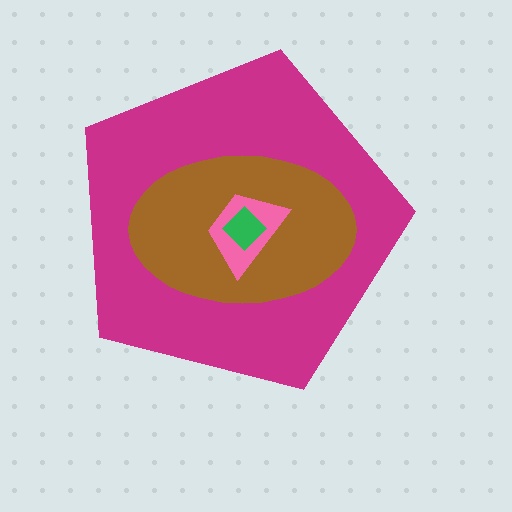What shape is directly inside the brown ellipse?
The pink trapezoid.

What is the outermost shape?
The magenta pentagon.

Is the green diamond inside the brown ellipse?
Yes.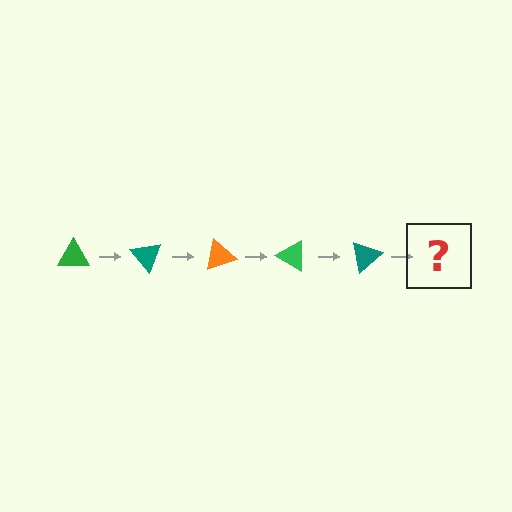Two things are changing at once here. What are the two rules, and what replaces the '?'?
The two rules are that it rotates 50 degrees each step and the color cycles through green, teal, and orange. The '?' should be an orange triangle, rotated 250 degrees from the start.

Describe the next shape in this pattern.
It should be an orange triangle, rotated 250 degrees from the start.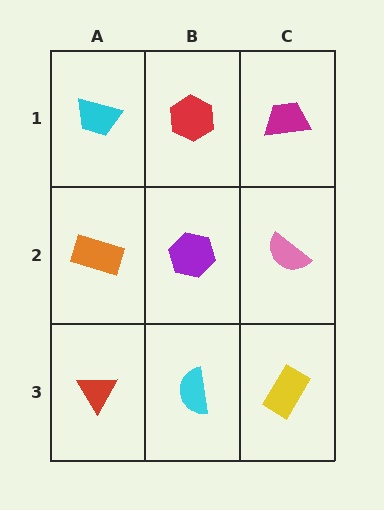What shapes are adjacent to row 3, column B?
A purple hexagon (row 2, column B), a red triangle (row 3, column A), a yellow rectangle (row 3, column C).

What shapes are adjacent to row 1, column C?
A pink semicircle (row 2, column C), a red hexagon (row 1, column B).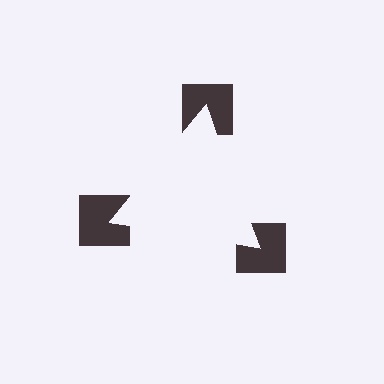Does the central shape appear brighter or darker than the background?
It typically appears slightly brighter than the background, even though no actual brightness change is drawn.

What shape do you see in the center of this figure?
An illusory triangle — its edges are inferred from the aligned wedge cuts in the notched squares, not physically drawn.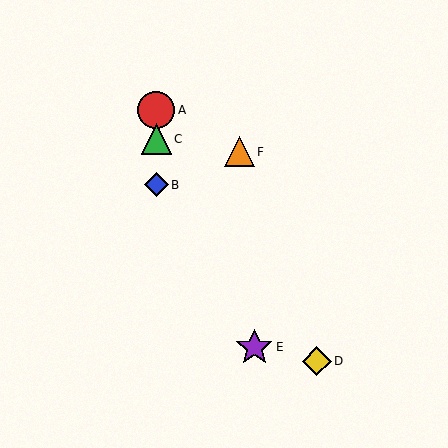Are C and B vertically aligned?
Yes, both are at x≈156.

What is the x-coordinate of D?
Object D is at x≈317.